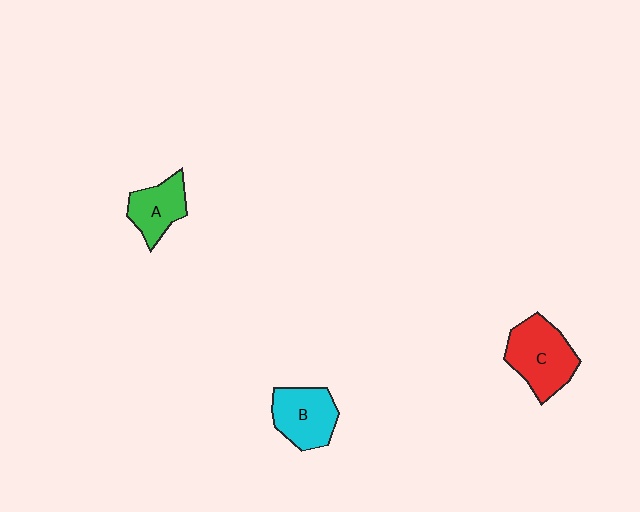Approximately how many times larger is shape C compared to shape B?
Approximately 1.2 times.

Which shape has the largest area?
Shape C (red).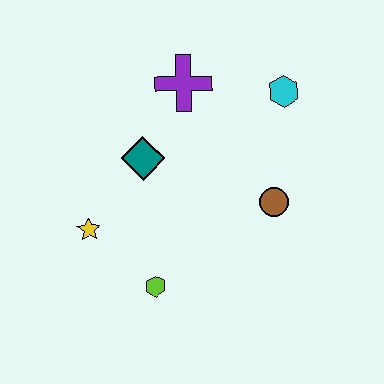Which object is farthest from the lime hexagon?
The cyan hexagon is farthest from the lime hexagon.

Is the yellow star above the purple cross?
No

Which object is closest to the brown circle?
The cyan hexagon is closest to the brown circle.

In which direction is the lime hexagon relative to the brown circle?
The lime hexagon is to the left of the brown circle.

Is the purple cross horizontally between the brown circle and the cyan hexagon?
No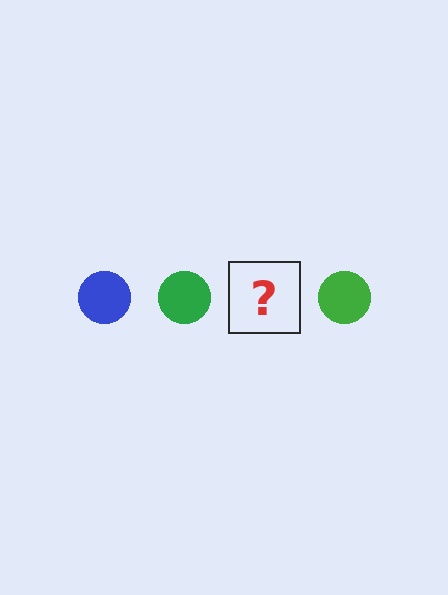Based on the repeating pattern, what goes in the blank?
The blank should be a blue circle.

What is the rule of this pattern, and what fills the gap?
The rule is that the pattern cycles through blue, green circles. The gap should be filled with a blue circle.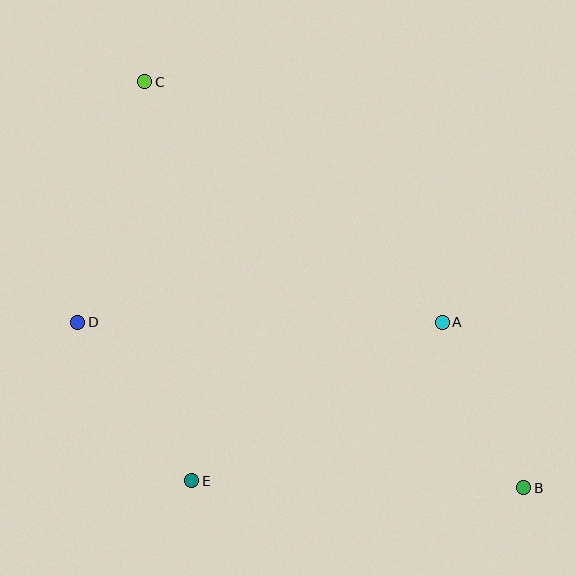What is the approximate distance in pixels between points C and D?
The distance between C and D is approximately 250 pixels.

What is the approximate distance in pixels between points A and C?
The distance between A and C is approximately 382 pixels.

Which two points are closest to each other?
Points A and B are closest to each other.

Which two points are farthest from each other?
Points B and C are farthest from each other.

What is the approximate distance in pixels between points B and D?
The distance between B and D is approximately 476 pixels.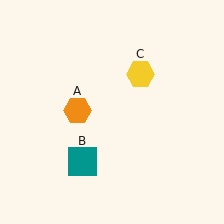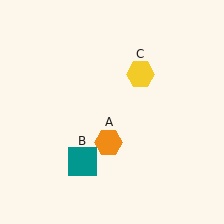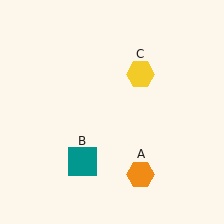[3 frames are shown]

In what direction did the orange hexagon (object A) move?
The orange hexagon (object A) moved down and to the right.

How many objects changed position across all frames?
1 object changed position: orange hexagon (object A).